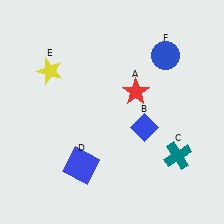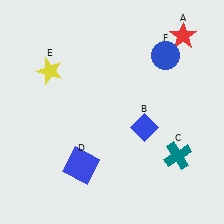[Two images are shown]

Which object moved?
The red star (A) moved up.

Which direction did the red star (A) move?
The red star (A) moved up.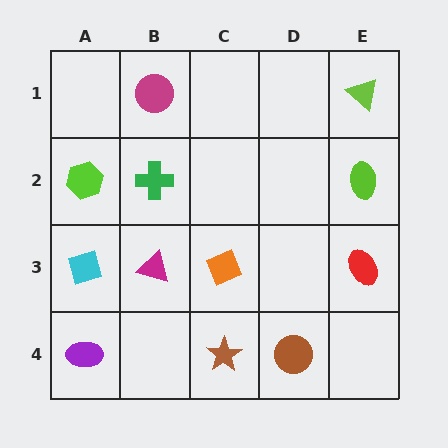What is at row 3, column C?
An orange diamond.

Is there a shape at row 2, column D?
No, that cell is empty.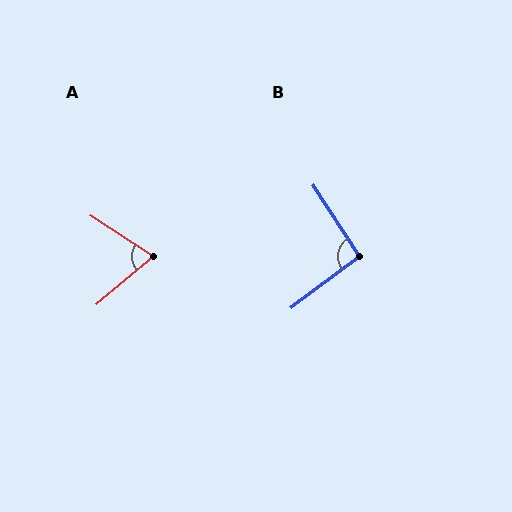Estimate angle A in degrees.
Approximately 73 degrees.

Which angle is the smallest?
A, at approximately 73 degrees.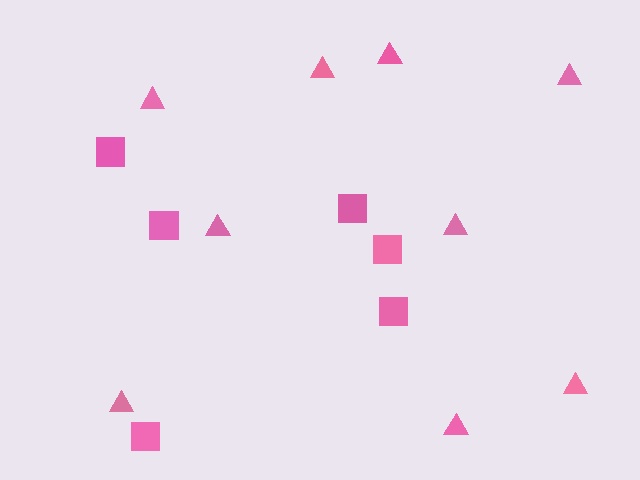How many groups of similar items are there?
There are 2 groups: one group of squares (6) and one group of triangles (9).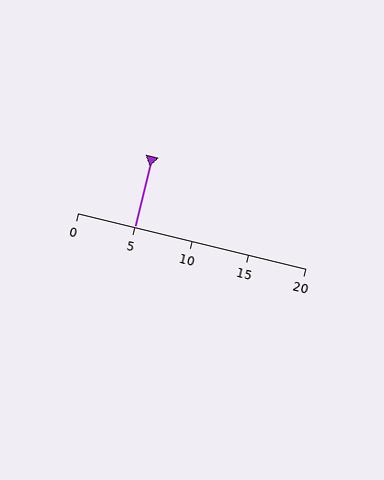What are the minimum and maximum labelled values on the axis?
The axis runs from 0 to 20.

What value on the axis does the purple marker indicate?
The marker indicates approximately 5.